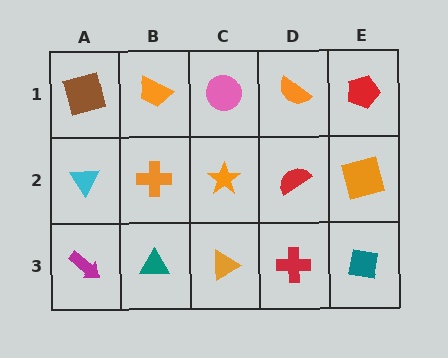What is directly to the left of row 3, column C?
A teal triangle.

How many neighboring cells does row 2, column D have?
4.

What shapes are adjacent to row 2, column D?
An orange semicircle (row 1, column D), a red cross (row 3, column D), an orange star (row 2, column C), an orange square (row 2, column E).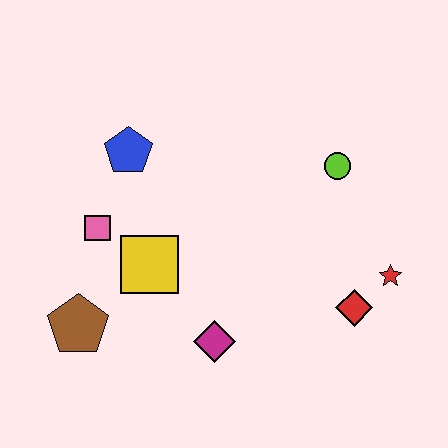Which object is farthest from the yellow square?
The red star is farthest from the yellow square.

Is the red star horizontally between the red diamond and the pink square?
No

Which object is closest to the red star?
The red diamond is closest to the red star.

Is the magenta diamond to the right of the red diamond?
No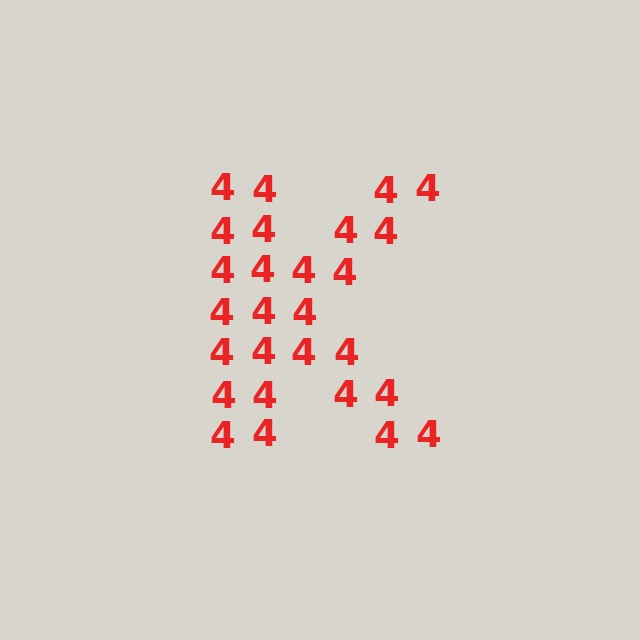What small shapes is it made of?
It is made of small digit 4's.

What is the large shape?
The large shape is the letter K.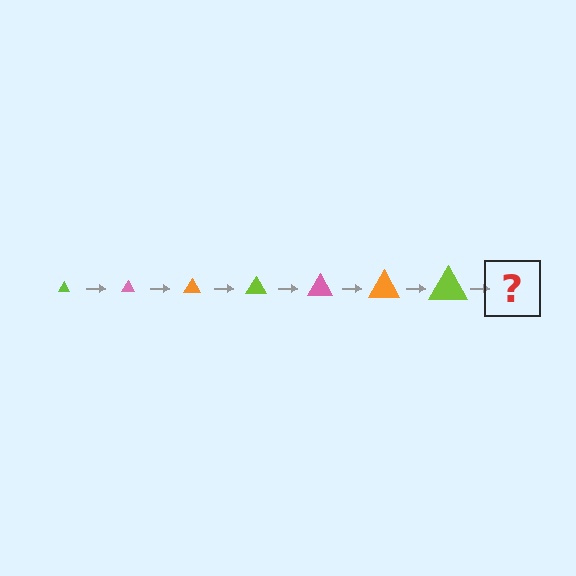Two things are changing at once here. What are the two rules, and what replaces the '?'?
The two rules are that the triangle grows larger each step and the color cycles through lime, pink, and orange. The '?' should be a pink triangle, larger than the previous one.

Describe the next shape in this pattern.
It should be a pink triangle, larger than the previous one.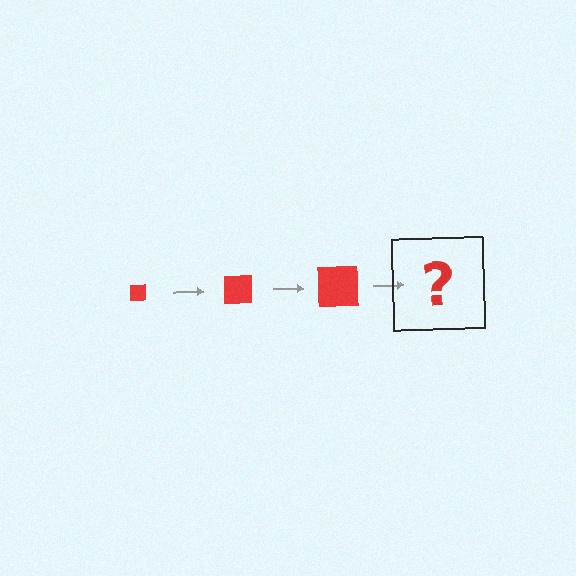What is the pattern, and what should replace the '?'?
The pattern is that the square gets progressively larger each step. The '?' should be a red square, larger than the previous one.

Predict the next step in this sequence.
The next step is a red square, larger than the previous one.